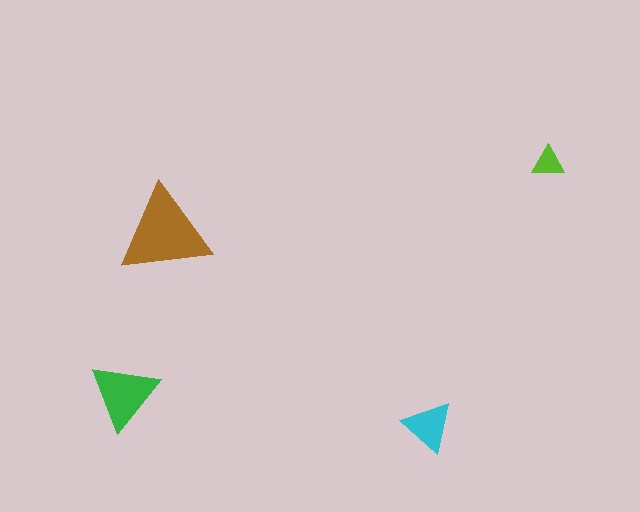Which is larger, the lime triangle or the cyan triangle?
The cyan one.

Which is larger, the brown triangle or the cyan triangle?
The brown one.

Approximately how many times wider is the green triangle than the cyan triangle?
About 1.5 times wider.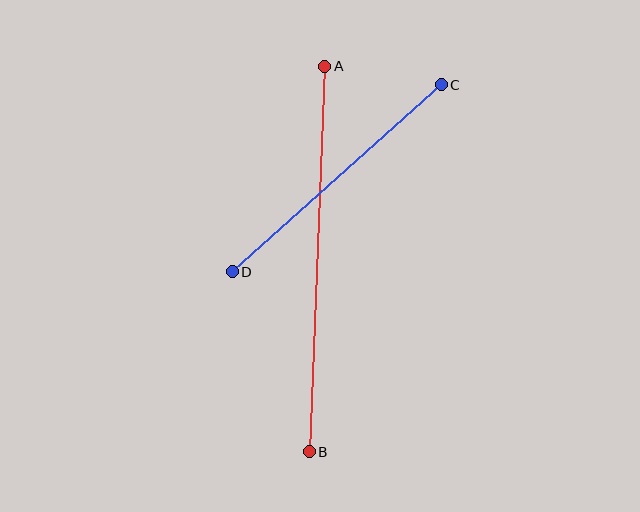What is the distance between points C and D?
The distance is approximately 280 pixels.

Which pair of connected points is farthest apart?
Points A and B are farthest apart.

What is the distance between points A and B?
The distance is approximately 386 pixels.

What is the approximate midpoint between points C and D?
The midpoint is at approximately (337, 178) pixels.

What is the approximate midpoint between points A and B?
The midpoint is at approximately (317, 259) pixels.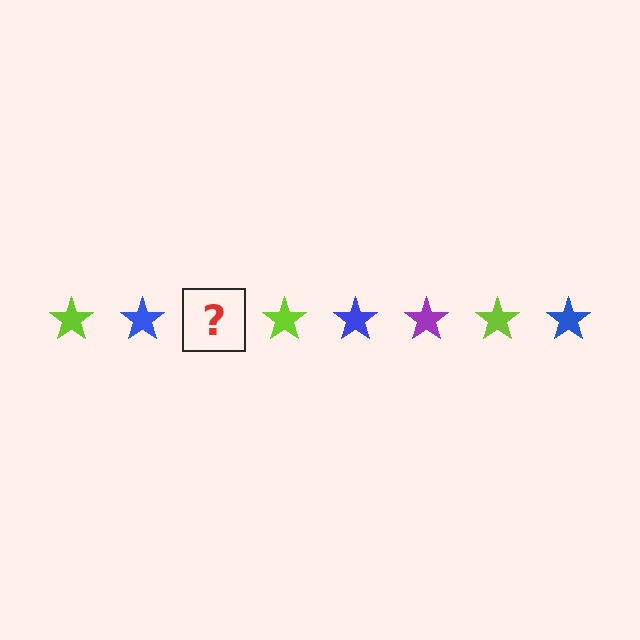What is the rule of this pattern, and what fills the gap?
The rule is that the pattern cycles through lime, blue, purple stars. The gap should be filled with a purple star.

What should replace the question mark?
The question mark should be replaced with a purple star.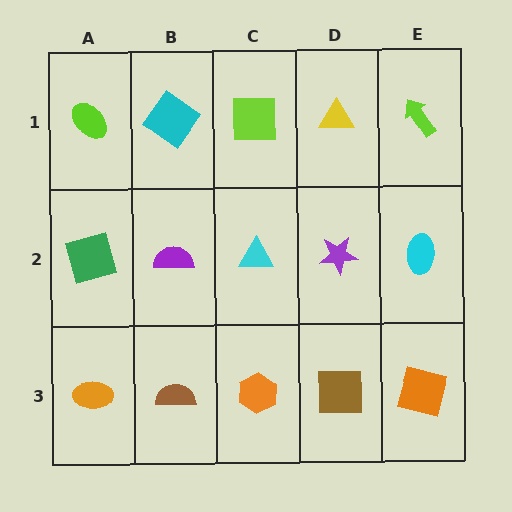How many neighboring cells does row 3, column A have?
2.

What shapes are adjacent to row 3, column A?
A green square (row 2, column A), a brown semicircle (row 3, column B).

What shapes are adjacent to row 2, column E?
A lime arrow (row 1, column E), an orange square (row 3, column E), a purple star (row 2, column D).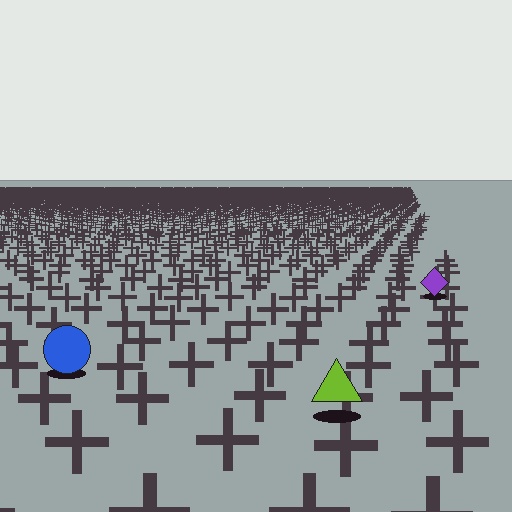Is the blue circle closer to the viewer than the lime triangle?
No. The lime triangle is closer — you can tell from the texture gradient: the ground texture is coarser near it.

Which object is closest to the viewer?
The lime triangle is closest. The texture marks near it are larger and more spread out.